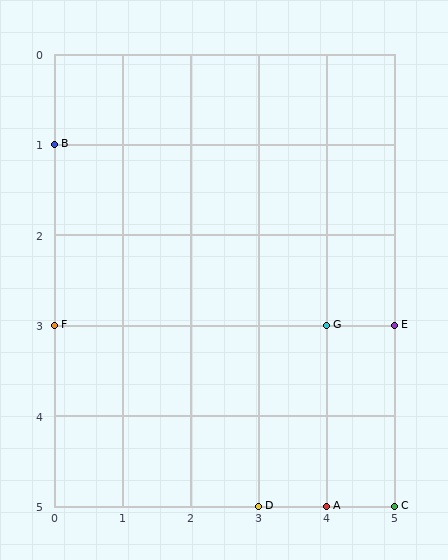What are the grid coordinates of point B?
Point B is at grid coordinates (0, 1).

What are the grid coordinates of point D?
Point D is at grid coordinates (3, 5).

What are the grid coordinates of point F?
Point F is at grid coordinates (0, 3).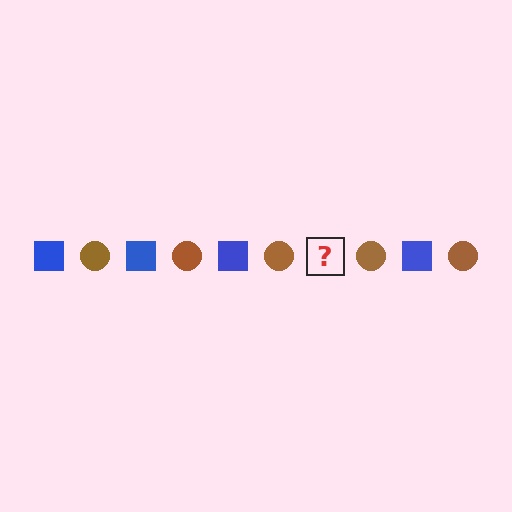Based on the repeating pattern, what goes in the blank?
The blank should be a blue square.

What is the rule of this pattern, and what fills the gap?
The rule is that the pattern alternates between blue square and brown circle. The gap should be filled with a blue square.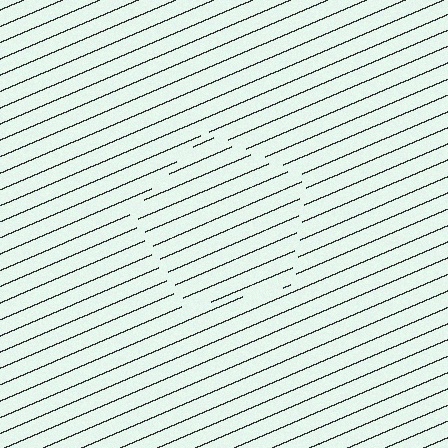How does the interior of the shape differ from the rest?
The interior of the shape contains the same grating, shifted by half a period — the contour is defined by the phase discontinuity where line-ends from the inner and outer gratings abut.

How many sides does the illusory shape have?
5 sides — the line-ends trace a pentagon.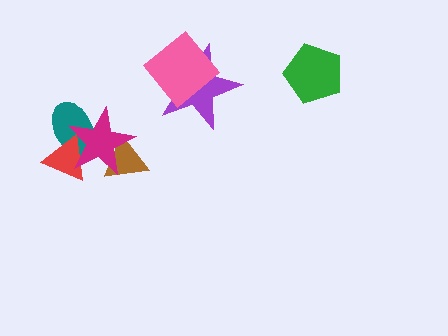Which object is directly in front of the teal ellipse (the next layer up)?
The red triangle is directly in front of the teal ellipse.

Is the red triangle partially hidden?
Yes, it is partially covered by another shape.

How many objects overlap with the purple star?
1 object overlaps with the purple star.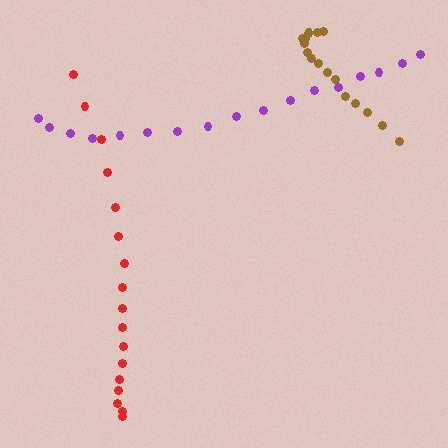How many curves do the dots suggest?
There are 3 distinct paths.